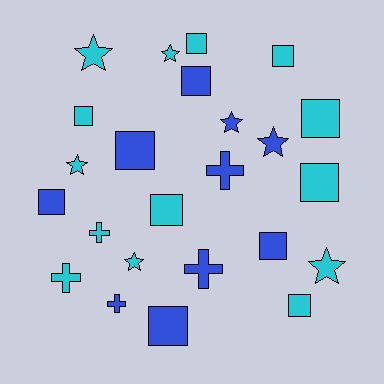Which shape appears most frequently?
Square, with 12 objects.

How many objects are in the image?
There are 24 objects.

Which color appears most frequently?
Cyan, with 14 objects.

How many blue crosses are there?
There are 3 blue crosses.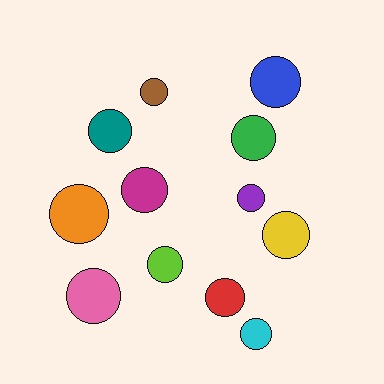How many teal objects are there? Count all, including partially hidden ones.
There is 1 teal object.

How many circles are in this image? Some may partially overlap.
There are 12 circles.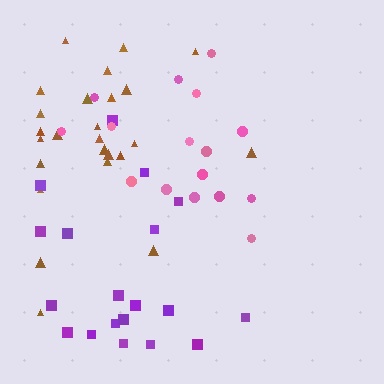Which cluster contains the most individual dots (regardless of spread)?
Brown (25).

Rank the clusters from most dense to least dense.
pink, brown, purple.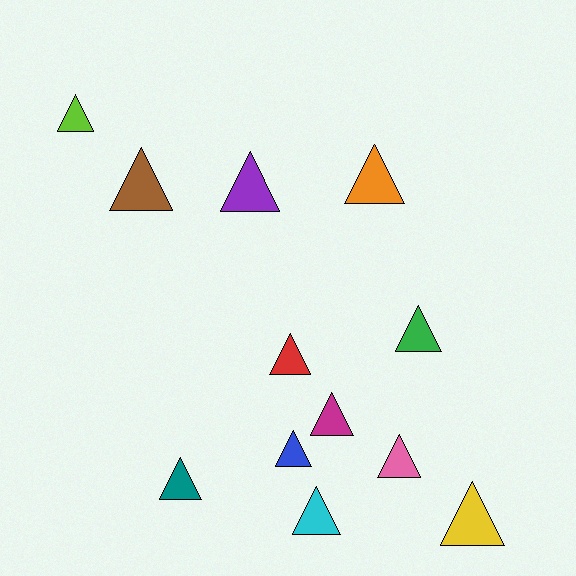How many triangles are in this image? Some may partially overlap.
There are 12 triangles.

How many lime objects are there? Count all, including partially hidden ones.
There is 1 lime object.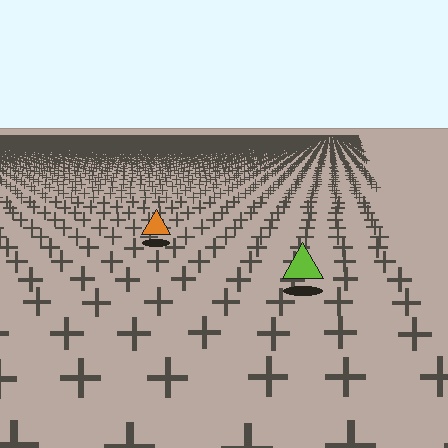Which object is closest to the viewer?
The lime triangle is closest. The texture marks near it are larger and more spread out.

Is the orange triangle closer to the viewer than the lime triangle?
No. The lime triangle is closer — you can tell from the texture gradient: the ground texture is coarser near it.